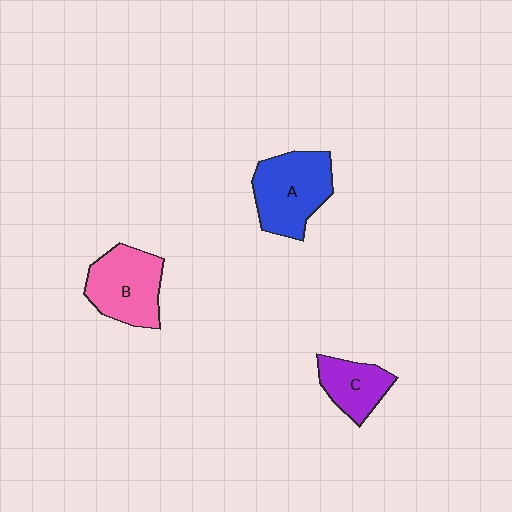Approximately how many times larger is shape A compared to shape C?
Approximately 1.6 times.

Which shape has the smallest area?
Shape C (purple).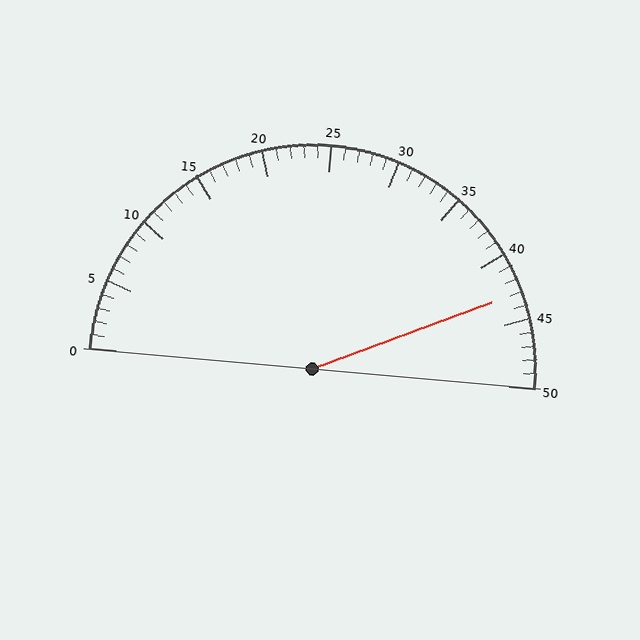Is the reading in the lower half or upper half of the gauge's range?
The reading is in the upper half of the range (0 to 50).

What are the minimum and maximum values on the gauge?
The gauge ranges from 0 to 50.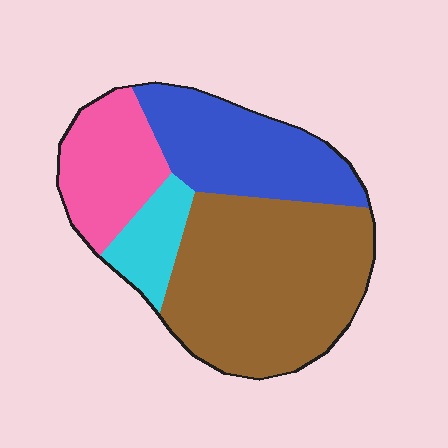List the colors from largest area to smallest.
From largest to smallest: brown, blue, pink, cyan.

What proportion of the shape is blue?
Blue covers around 25% of the shape.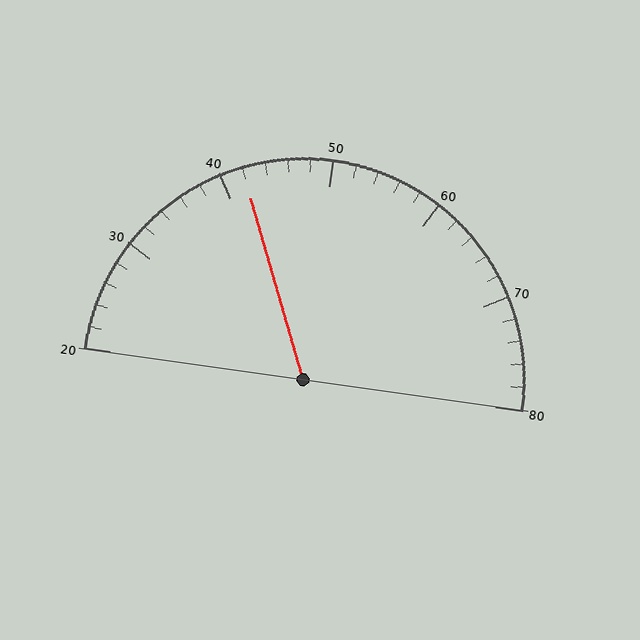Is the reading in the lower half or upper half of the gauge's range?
The reading is in the lower half of the range (20 to 80).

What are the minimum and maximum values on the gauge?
The gauge ranges from 20 to 80.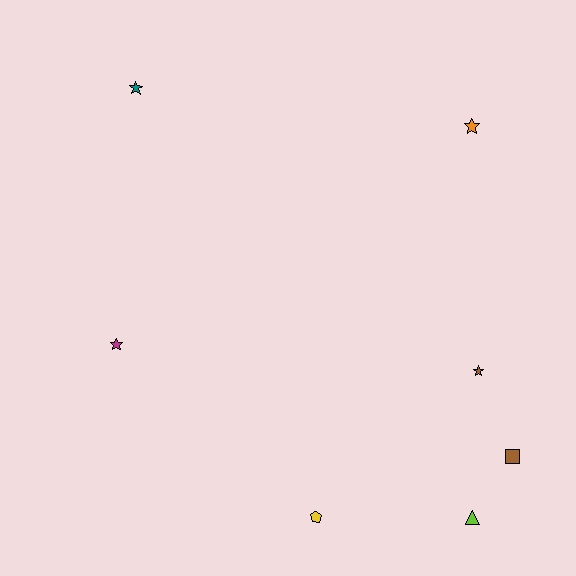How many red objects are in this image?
There are no red objects.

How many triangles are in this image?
There is 1 triangle.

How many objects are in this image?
There are 7 objects.